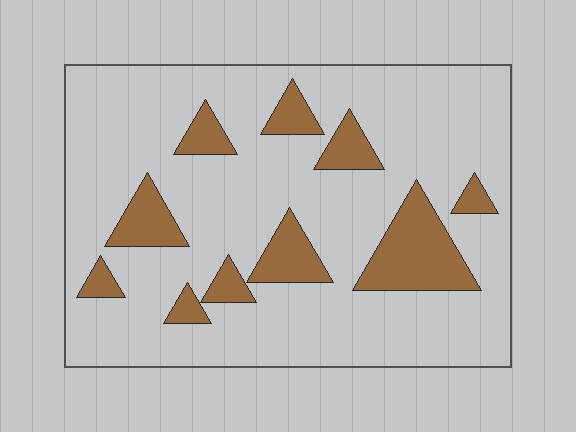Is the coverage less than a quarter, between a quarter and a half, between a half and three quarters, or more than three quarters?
Less than a quarter.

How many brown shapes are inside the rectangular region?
10.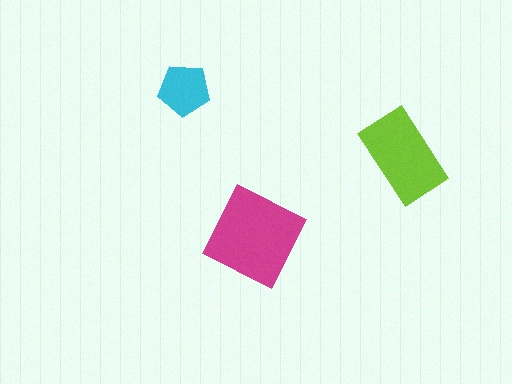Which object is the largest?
The magenta diamond.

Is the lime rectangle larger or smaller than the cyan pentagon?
Larger.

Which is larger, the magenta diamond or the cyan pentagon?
The magenta diamond.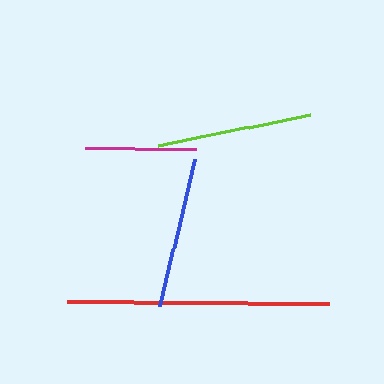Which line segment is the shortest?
The magenta line is the shortest at approximately 111 pixels.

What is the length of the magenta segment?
The magenta segment is approximately 111 pixels long.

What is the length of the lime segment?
The lime segment is approximately 154 pixels long.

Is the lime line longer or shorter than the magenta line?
The lime line is longer than the magenta line.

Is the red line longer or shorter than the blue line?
The red line is longer than the blue line.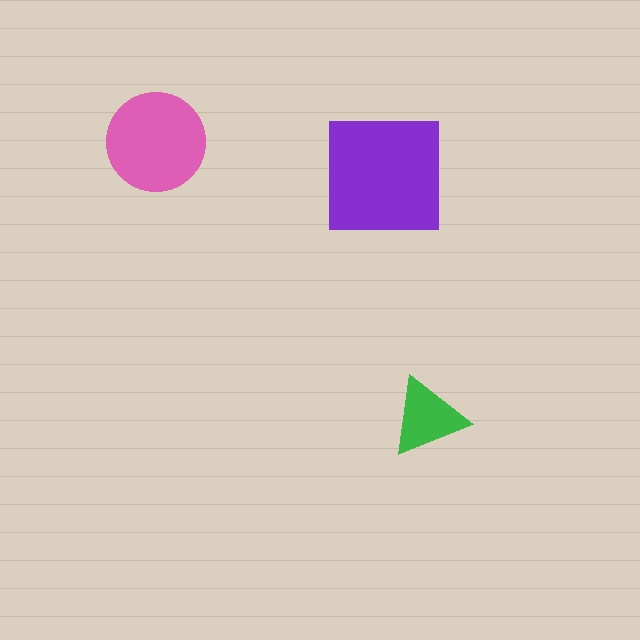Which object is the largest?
The purple square.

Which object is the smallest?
The green triangle.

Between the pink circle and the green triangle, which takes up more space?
The pink circle.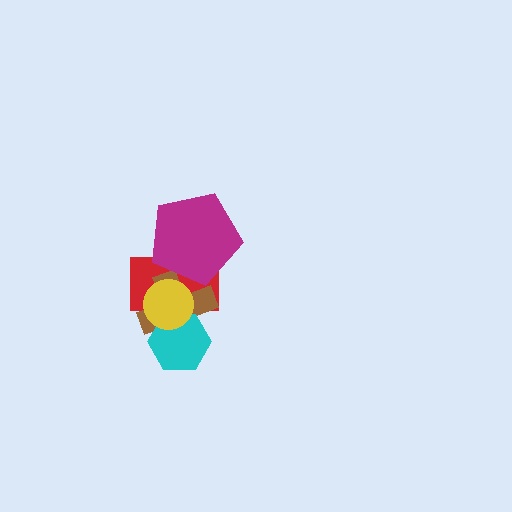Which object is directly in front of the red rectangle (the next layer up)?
The brown cross is directly in front of the red rectangle.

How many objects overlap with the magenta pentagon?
2 objects overlap with the magenta pentagon.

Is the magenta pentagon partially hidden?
No, no other shape covers it.